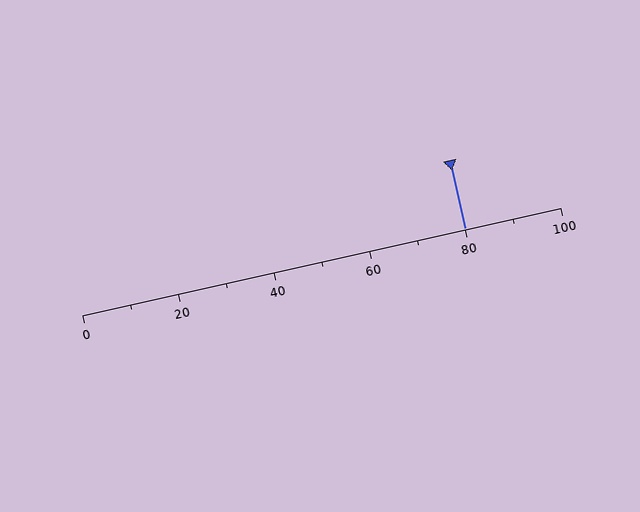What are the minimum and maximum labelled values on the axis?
The axis runs from 0 to 100.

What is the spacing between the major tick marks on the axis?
The major ticks are spaced 20 apart.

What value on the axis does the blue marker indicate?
The marker indicates approximately 80.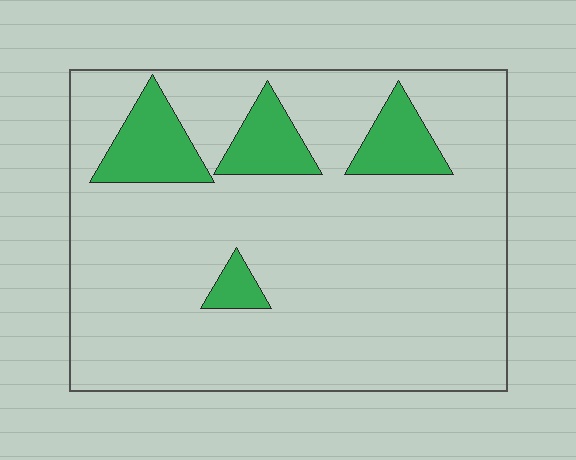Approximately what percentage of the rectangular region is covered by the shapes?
Approximately 15%.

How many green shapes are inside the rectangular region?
4.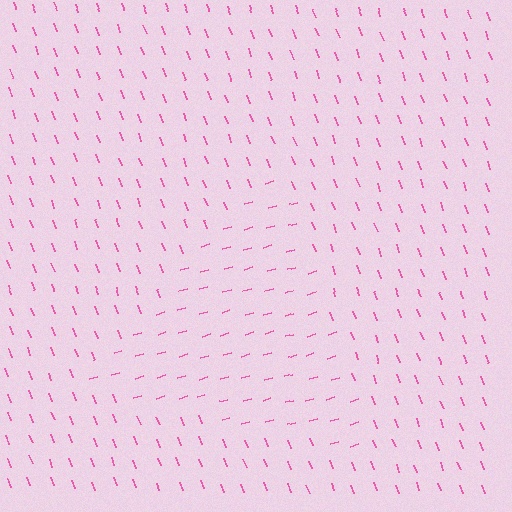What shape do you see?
I see a triangle.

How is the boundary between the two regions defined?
The boundary is defined purely by a change in line orientation (approximately 87 degrees difference). All lines are the same color and thickness.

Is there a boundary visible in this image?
Yes, there is a texture boundary formed by a change in line orientation.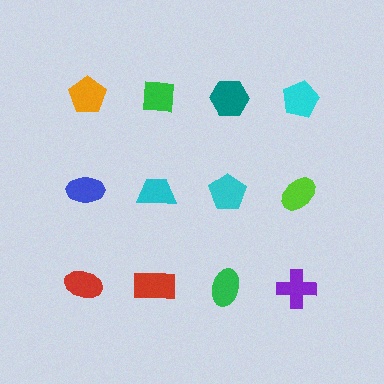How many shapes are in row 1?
4 shapes.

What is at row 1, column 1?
An orange pentagon.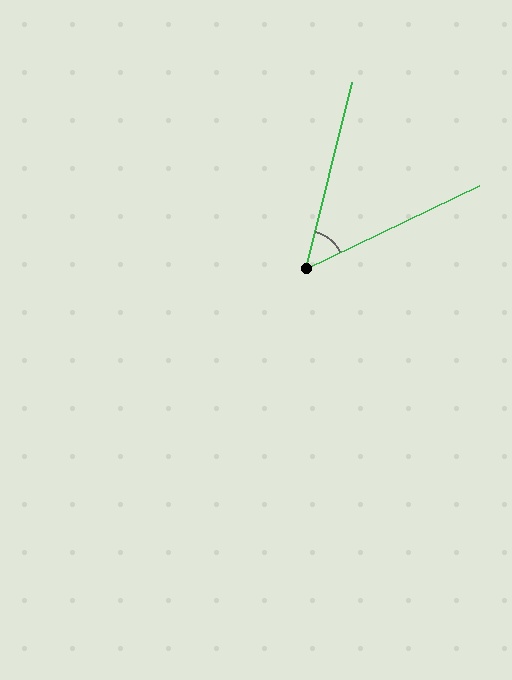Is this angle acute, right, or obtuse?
It is acute.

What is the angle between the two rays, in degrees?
Approximately 50 degrees.